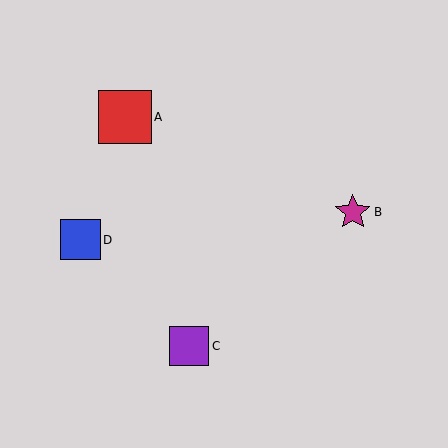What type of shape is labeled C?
Shape C is a purple square.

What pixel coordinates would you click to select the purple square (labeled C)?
Click at (189, 346) to select the purple square C.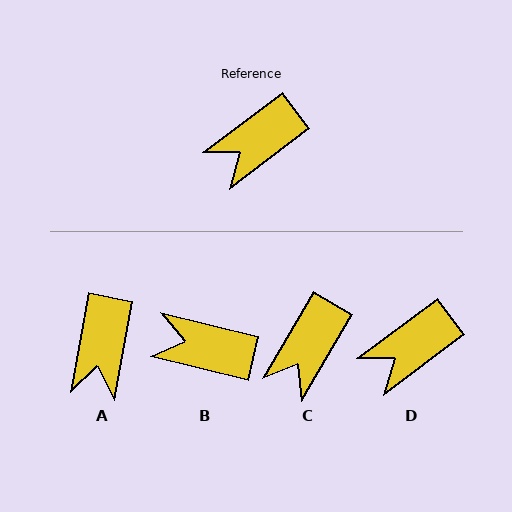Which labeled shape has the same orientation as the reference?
D.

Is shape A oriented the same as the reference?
No, it is off by about 42 degrees.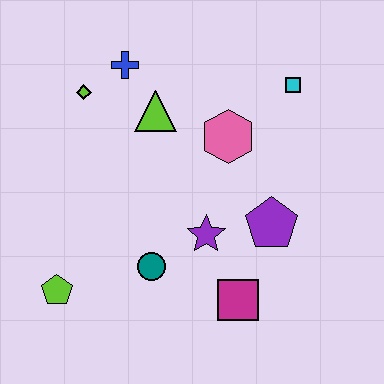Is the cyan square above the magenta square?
Yes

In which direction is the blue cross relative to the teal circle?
The blue cross is above the teal circle.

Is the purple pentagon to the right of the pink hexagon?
Yes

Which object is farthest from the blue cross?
The magenta square is farthest from the blue cross.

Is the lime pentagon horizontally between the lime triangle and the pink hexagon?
No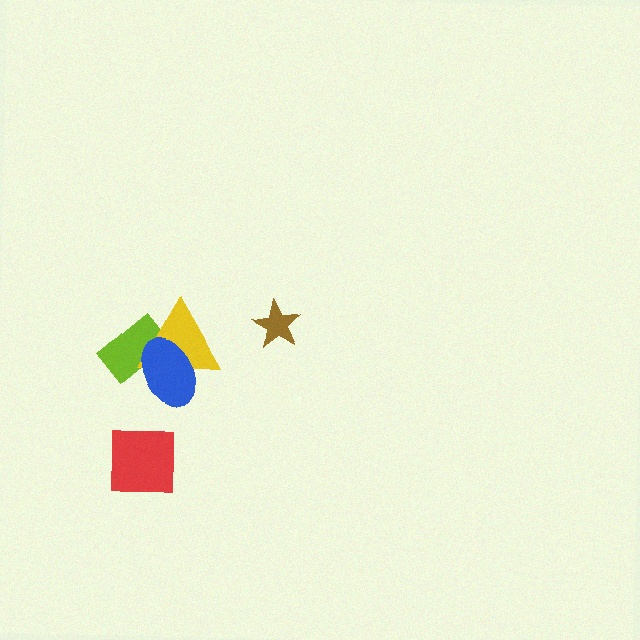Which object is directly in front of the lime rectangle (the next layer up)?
The yellow triangle is directly in front of the lime rectangle.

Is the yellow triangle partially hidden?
Yes, it is partially covered by another shape.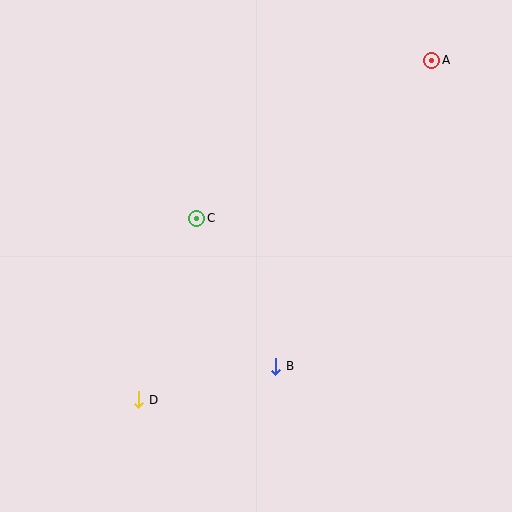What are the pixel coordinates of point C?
Point C is at (197, 218).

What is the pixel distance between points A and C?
The distance between A and C is 283 pixels.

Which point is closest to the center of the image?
Point C at (197, 218) is closest to the center.